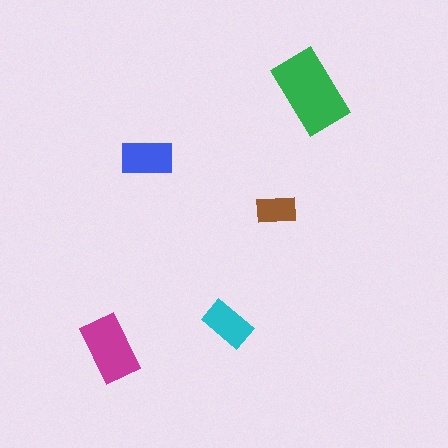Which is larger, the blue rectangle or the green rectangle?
The green one.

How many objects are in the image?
There are 5 objects in the image.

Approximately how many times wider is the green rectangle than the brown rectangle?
About 2 times wider.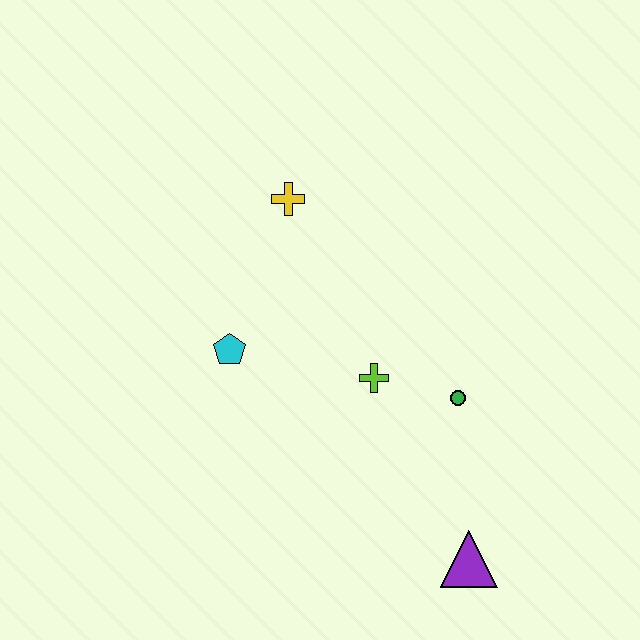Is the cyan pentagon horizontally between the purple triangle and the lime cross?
No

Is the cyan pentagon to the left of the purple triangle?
Yes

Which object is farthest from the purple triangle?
The yellow cross is farthest from the purple triangle.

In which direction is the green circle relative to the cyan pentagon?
The green circle is to the right of the cyan pentagon.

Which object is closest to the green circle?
The lime cross is closest to the green circle.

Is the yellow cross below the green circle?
No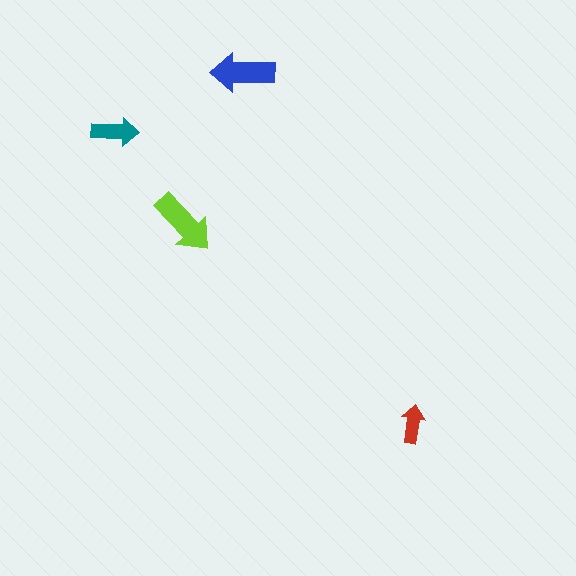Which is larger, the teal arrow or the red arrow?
The teal one.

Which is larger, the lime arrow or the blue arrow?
The lime one.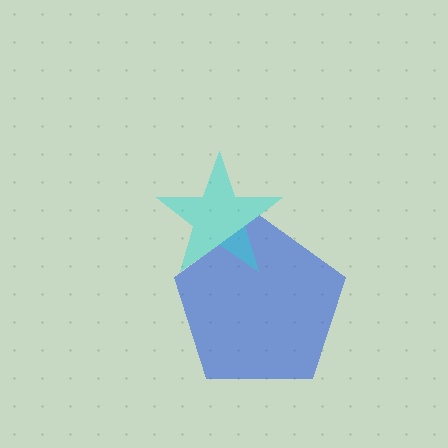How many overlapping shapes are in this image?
There are 2 overlapping shapes in the image.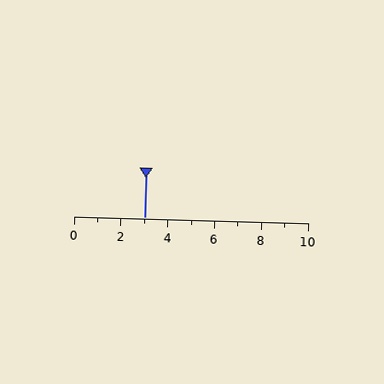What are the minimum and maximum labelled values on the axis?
The axis runs from 0 to 10.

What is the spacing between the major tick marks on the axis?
The major ticks are spaced 2 apart.